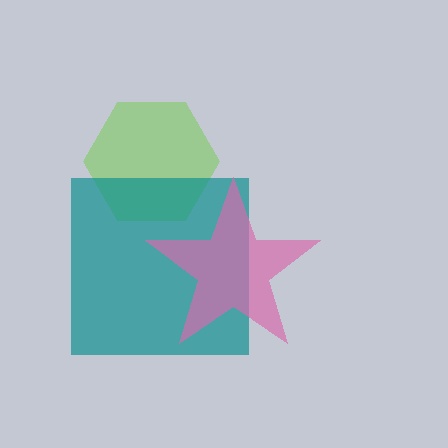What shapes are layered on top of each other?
The layered shapes are: a lime hexagon, a teal square, a pink star.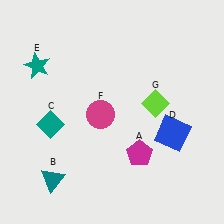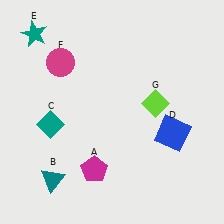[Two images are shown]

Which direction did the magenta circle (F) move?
The magenta circle (F) moved up.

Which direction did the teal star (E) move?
The teal star (E) moved up.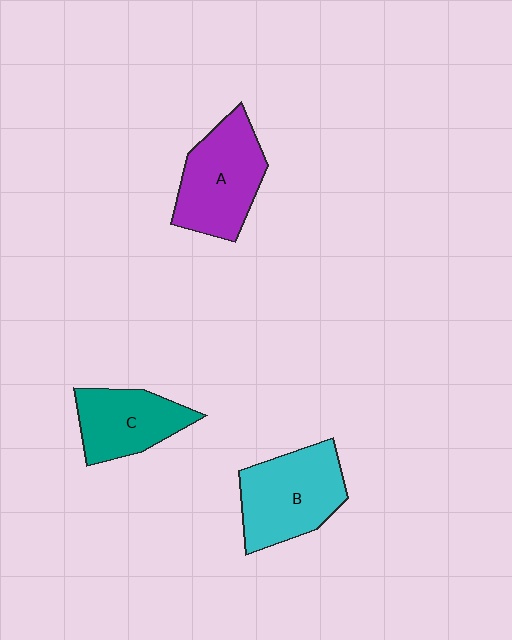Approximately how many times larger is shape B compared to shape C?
Approximately 1.3 times.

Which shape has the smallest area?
Shape C (teal).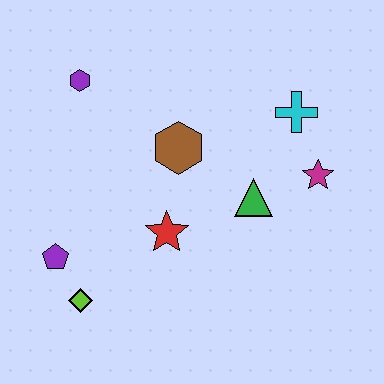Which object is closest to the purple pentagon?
The lime diamond is closest to the purple pentagon.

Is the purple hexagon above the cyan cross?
Yes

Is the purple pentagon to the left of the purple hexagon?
Yes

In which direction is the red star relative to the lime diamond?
The red star is to the right of the lime diamond.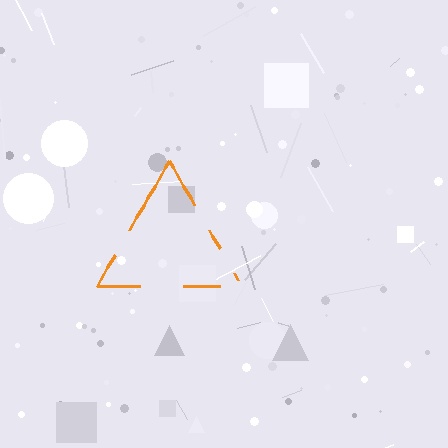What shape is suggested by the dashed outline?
The dashed outline suggests a triangle.